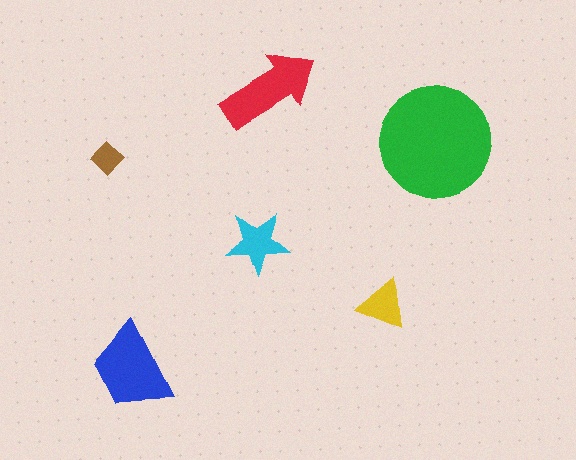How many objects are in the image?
There are 6 objects in the image.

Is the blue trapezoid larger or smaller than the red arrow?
Larger.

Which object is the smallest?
The brown diamond.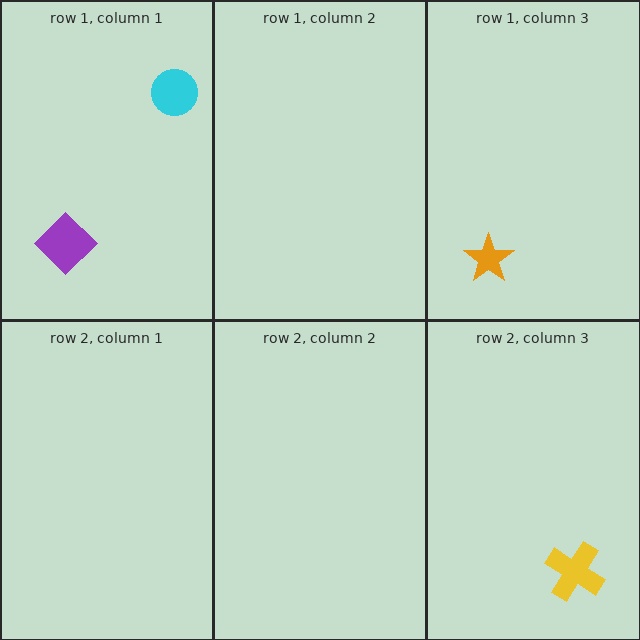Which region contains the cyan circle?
The row 1, column 1 region.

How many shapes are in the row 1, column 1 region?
2.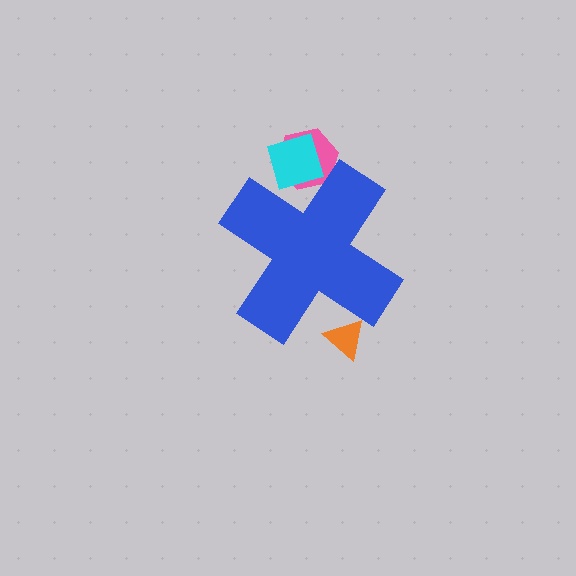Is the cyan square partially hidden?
Yes, the cyan square is partially hidden behind the blue cross.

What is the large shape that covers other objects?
A blue cross.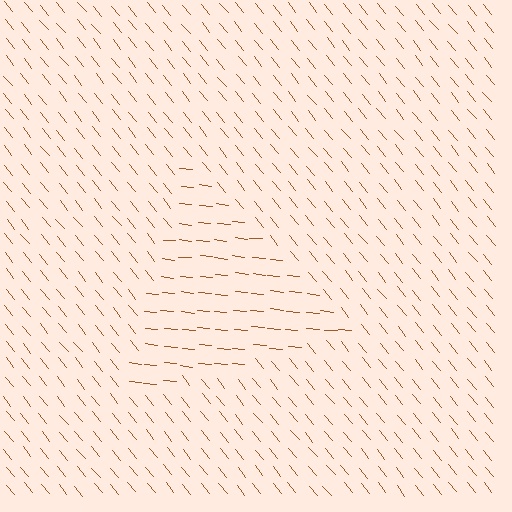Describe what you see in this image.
The image is filled with small brown line segments. A triangle region in the image has lines oriented differently from the surrounding lines, creating a visible texture boundary.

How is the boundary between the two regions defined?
The boundary is defined purely by a change in line orientation (approximately 45 degrees difference). All lines are the same color and thickness.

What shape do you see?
I see a triangle.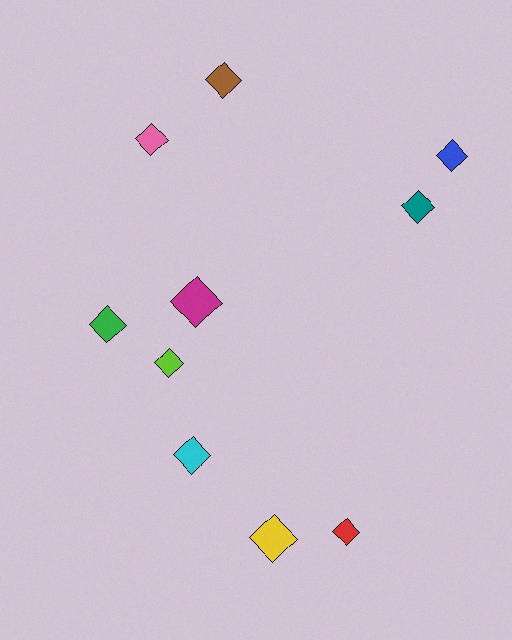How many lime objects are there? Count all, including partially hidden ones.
There is 1 lime object.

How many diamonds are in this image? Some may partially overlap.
There are 10 diamonds.